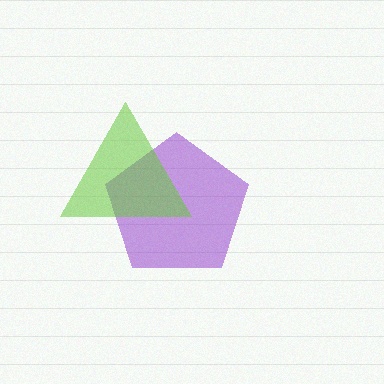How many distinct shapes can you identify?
There are 2 distinct shapes: a purple pentagon, a lime triangle.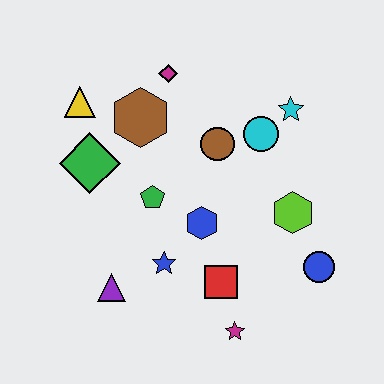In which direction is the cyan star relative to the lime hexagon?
The cyan star is above the lime hexagon.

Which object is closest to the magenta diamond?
The brown hexagon is closest to the magenta diamond.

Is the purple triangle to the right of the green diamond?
Yes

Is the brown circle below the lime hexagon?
No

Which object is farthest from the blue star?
The cyan star is farthest from the blue star.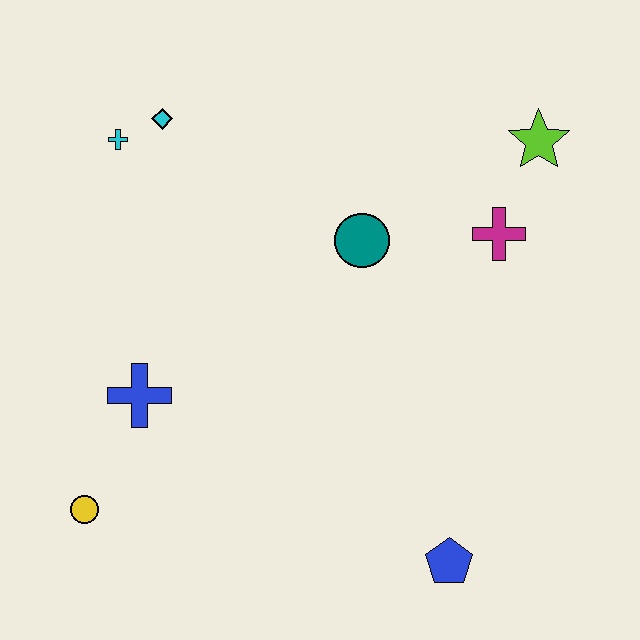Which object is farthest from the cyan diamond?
The blue pentagon is farthest from the cyan diamond.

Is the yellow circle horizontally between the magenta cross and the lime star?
No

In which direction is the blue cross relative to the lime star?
The blue cross is to the left of the lime star.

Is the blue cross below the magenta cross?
Yes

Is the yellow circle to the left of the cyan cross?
Yes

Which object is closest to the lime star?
The magenta cross is closest to the lime star.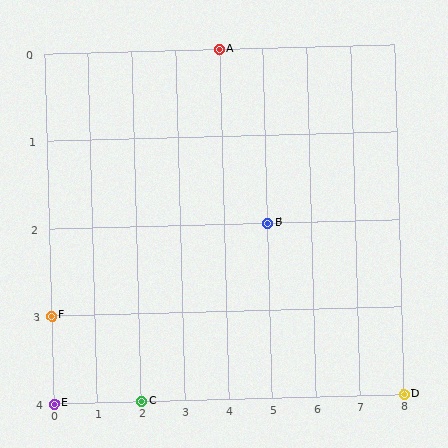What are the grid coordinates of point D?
Point D is at grid coordinates (8, 4).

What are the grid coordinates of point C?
Point C is at grid coordinates (2, 4).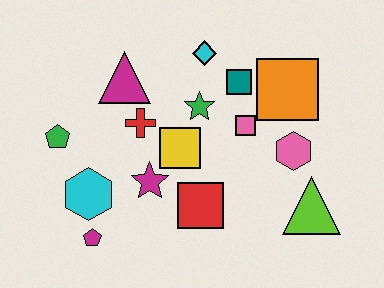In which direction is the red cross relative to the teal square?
The red cross is to the left of the teal square.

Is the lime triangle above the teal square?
No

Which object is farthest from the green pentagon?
The lime triangle is farthest from the green pentagon.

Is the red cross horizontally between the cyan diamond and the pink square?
No